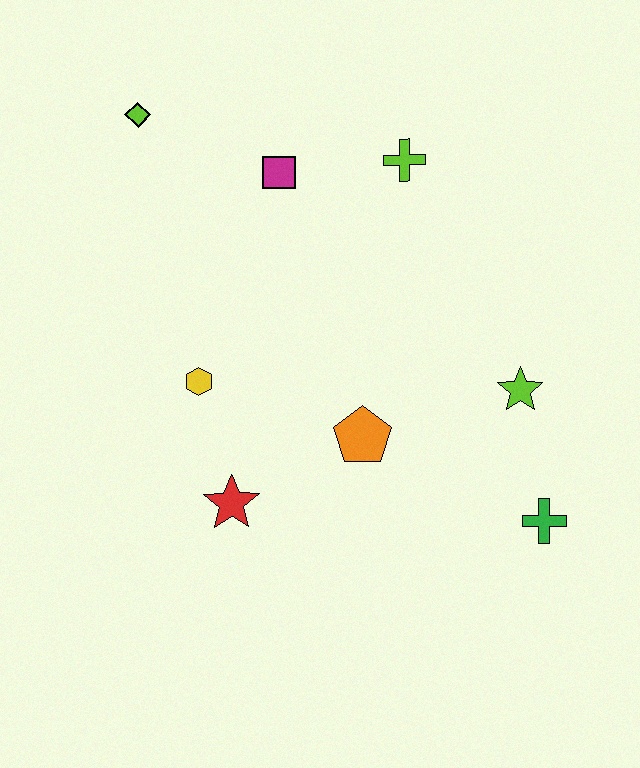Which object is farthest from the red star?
The lime diamond is farthest from the red star.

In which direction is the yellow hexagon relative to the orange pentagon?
The yellow hexagon is to the left of the orange pentagon.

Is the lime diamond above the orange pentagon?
Yes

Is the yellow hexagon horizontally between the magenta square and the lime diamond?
Yes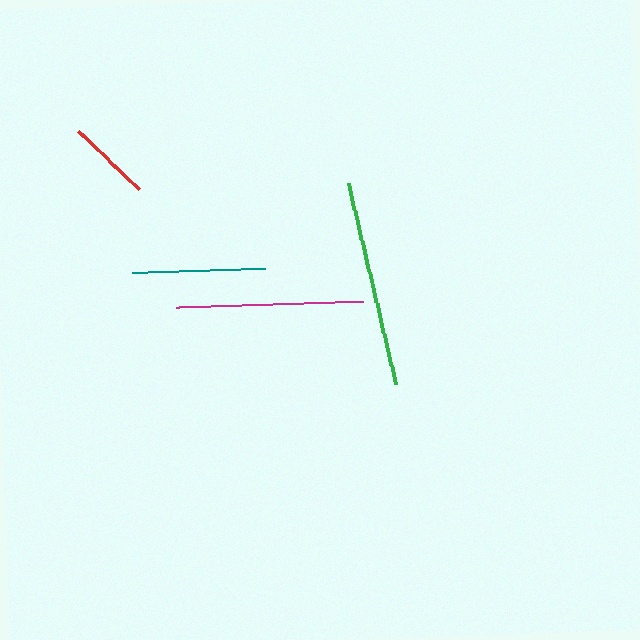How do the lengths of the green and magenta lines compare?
The green and magenta lines are approximately the same length.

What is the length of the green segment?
The green segment is approximately 206 pixels long.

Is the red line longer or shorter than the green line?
The green line is longer than the red line.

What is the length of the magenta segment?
The magenta segment is approximately 188 pixels long.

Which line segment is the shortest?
The red line is the shortest at approximately 84 pixels.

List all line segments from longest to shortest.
From longest to shortest: green, magenta, teal, red.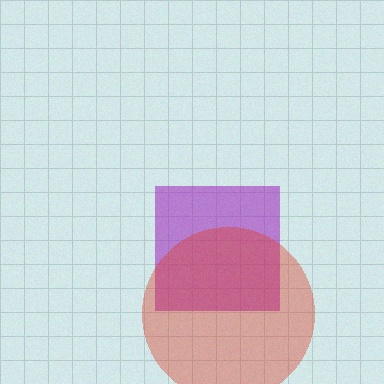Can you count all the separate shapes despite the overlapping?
Yes, there are 2 separate shapes.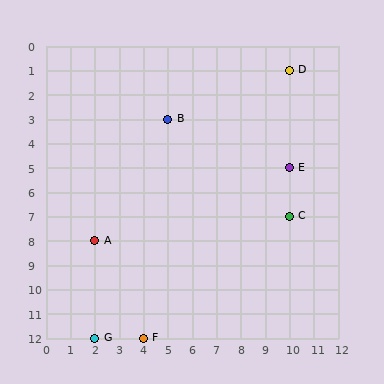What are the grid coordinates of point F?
Point F is at grid coordinates (4, 12).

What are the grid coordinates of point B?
Point B is at grid coordinates (5, 3).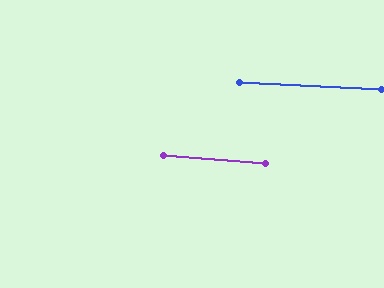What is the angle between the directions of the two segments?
Approximately 2 degrees.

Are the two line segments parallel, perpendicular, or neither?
Parallel — their directions differ by only 1.6°.